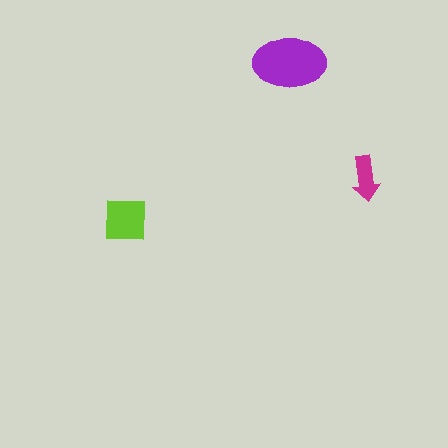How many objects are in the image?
There are 3 objects in the image.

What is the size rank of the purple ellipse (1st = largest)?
1st.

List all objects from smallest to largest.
The magenta arrow, the lime square, the purple ellipse.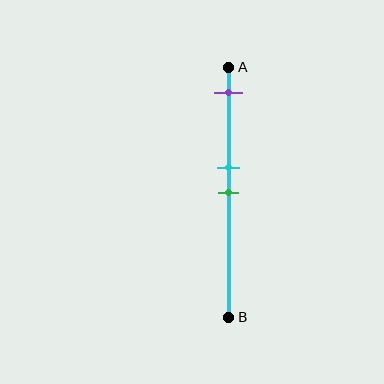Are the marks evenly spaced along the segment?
No, the marks are not evenly spaced.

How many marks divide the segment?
There are 3 marks dividing the segment.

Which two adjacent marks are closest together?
The cyan and green marks are the closest adjacent pair.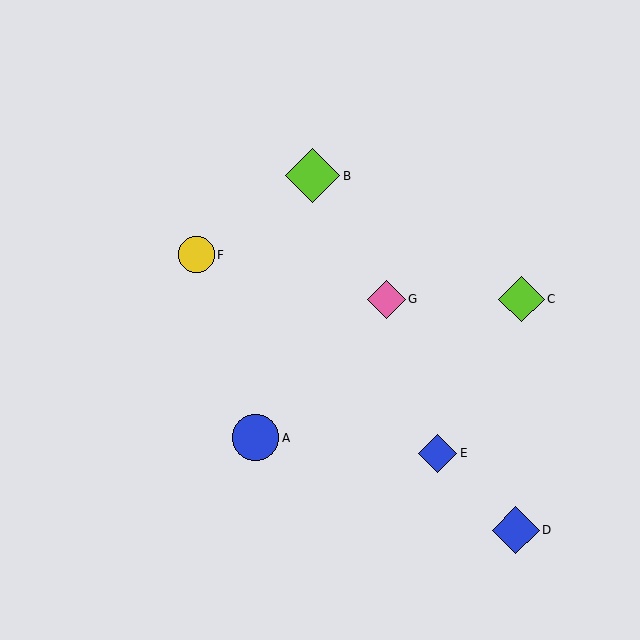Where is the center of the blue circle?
The center of the blue circle is at (256, 438).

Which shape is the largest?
The lime diamond (labeled B) is the largest.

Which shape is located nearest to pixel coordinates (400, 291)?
The pink diamond (labeled G) at (386, 299) is nearest to that location.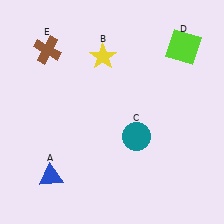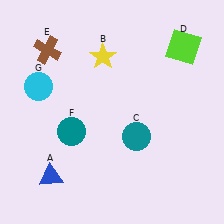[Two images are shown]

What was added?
A teal circle (F), a cyan circle (G) were added in Image 2.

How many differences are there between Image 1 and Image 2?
There are 2 differences between the two images.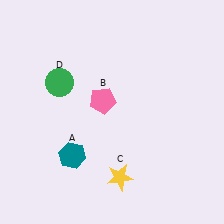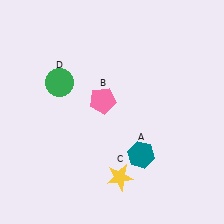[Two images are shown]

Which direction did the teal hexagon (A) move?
The teal hexagon (A) moved right.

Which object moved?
The teal hexagon (A) moved right.